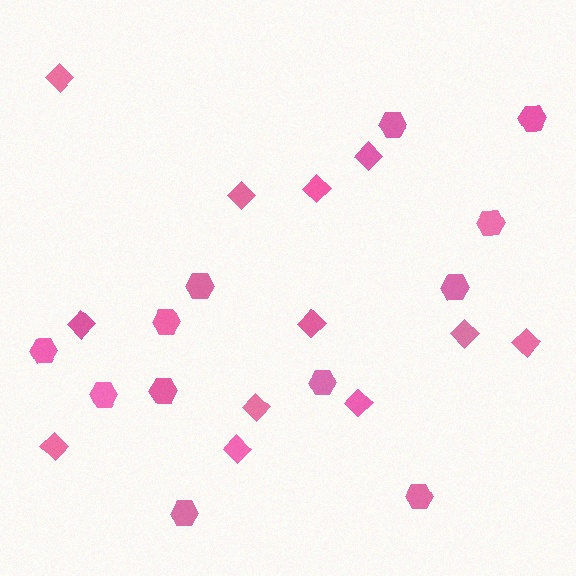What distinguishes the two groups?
There are 2 groups: one group of diamonds (12) and one group of hexagons (12).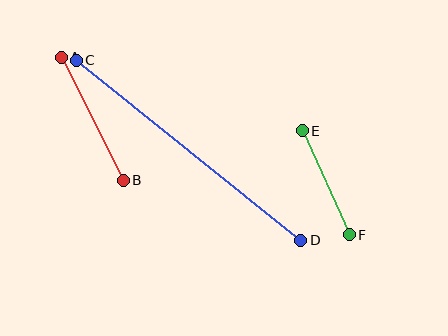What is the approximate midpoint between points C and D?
The midpoint is at approximately (188, 150) pixels.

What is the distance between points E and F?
The distance is approximately 114 pixels.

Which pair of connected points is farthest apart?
Points C and D are farthest apart.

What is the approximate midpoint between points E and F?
The midpoint is at approximately (326, 183) pixels.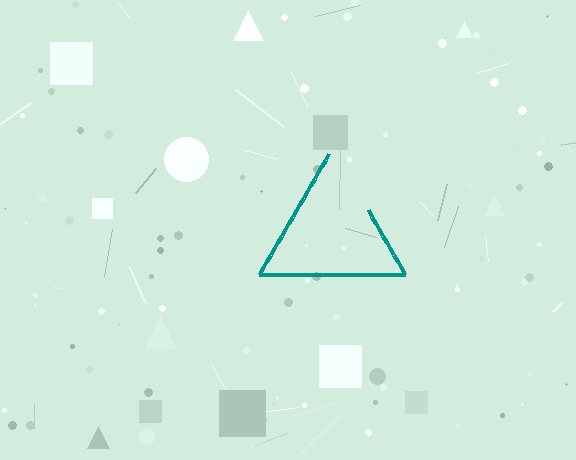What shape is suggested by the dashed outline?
The dashed outline suggests a triangle.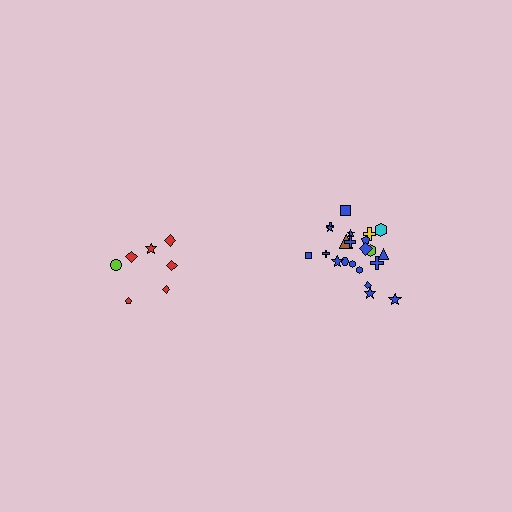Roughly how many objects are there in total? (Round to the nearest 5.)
Roughly 30 objects in total.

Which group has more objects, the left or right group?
The right group.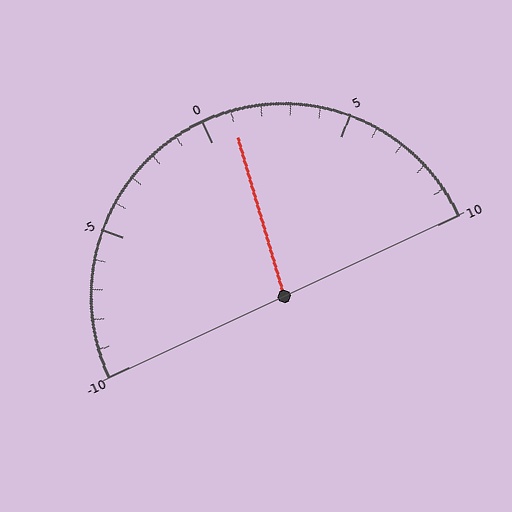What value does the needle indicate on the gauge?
The needle indicates approximately 1.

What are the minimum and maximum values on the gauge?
The gauge ranges from -10 to 10.